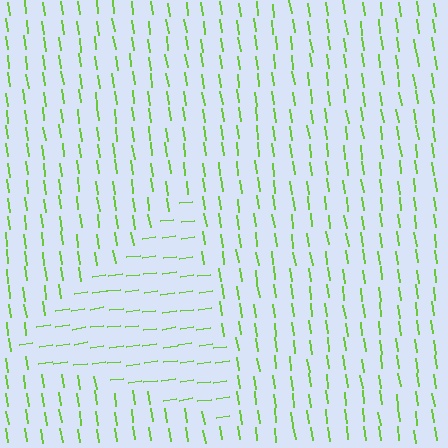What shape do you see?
I see a triangle.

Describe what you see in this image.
The image is filled with small lime line segments. A triangle region in the image has lines oriented differently from the surrounding lines, creating a visible texture boundary.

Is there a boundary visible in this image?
Yes, there is a texture boundary formed by a change in line orientation.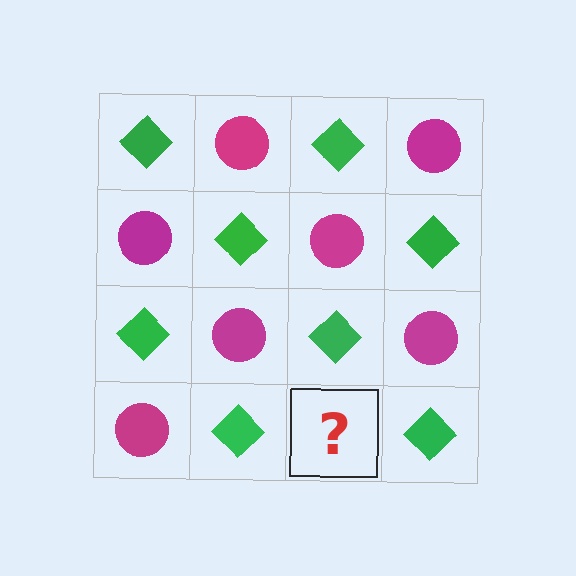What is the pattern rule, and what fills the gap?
The rule is that it alternates green diamond and magenta circle in a checkerboard pattern. The gap should be filled with a magenta circle.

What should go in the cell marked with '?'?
The missing cell should contain a magenta circle.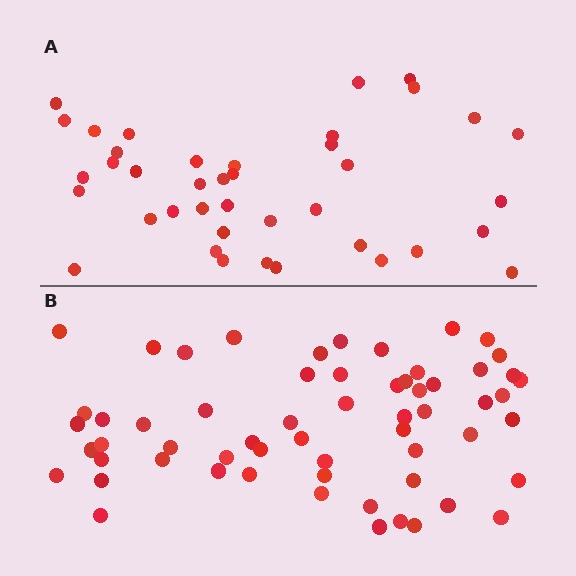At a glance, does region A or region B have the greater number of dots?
Region B (the bottom region) has more dots.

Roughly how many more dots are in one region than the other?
Region B has approximately 20 more dots than region A.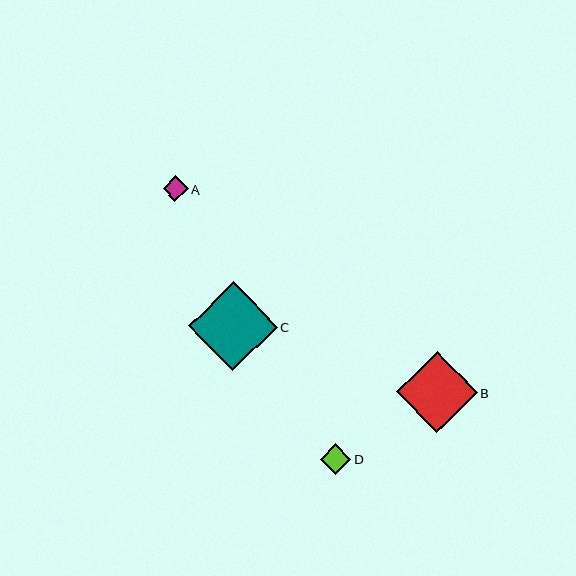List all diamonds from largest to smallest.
From largest to smallest: C, B, D, A.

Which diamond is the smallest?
Diamond A is the smallest with a size of approximately 25 pixels.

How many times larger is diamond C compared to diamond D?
Diamond C is approximately 2.9 times the size of diamond D.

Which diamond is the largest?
Diamond C is the largest with a size of approximately 89 pixels.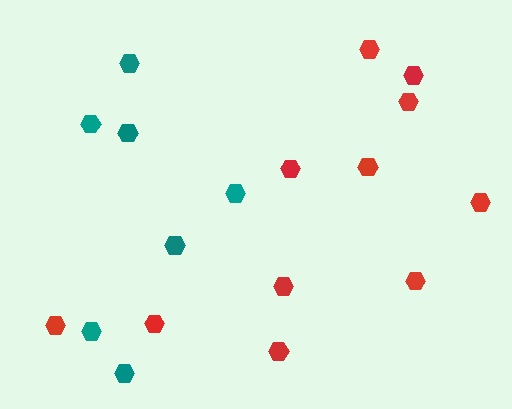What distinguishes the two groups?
There are 2 groups: one group of teal hexagons (7) and one group of red hexagons (11).